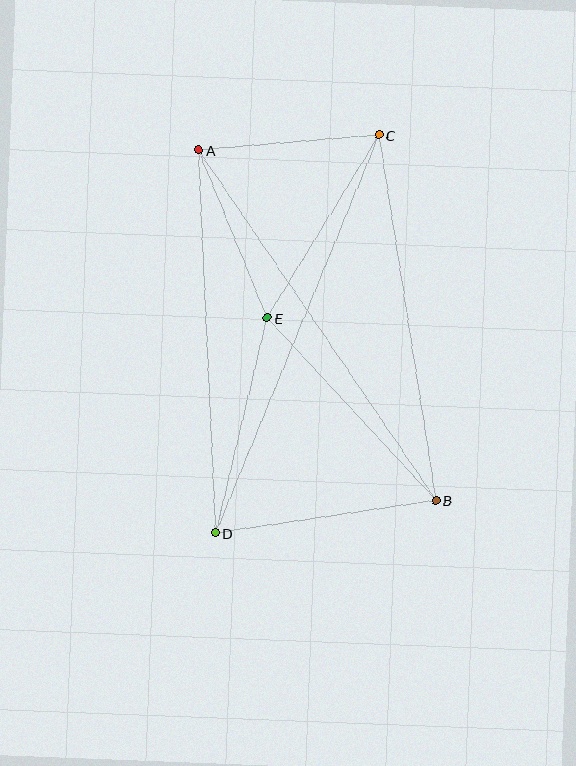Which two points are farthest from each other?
Points C and D are farthest from each other.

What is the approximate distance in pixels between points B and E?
The distance between B and E is approximately 249 pixels.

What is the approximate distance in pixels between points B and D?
The distance between B and D is approximately 223 pixels.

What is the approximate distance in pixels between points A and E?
The distance between A and E is approximately 181 pixels.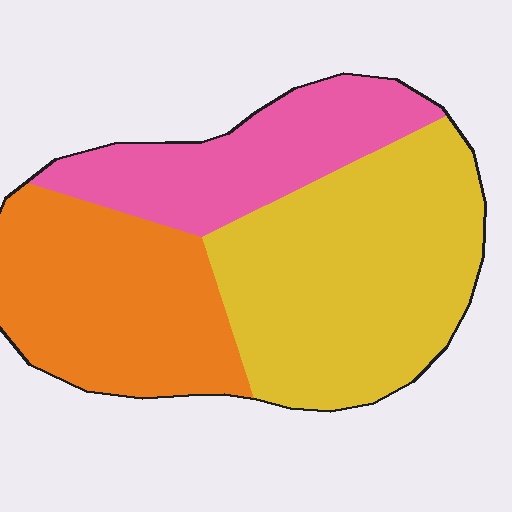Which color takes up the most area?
Yellow, at roughly 45%.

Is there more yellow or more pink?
Yellow.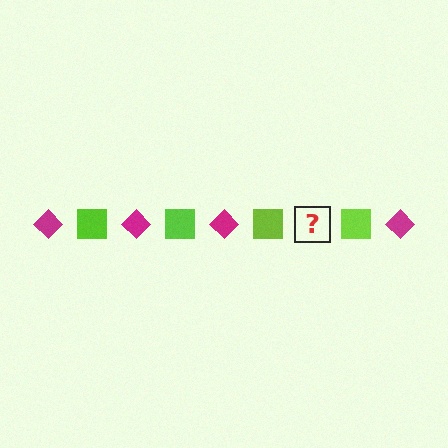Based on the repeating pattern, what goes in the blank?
The blank should be a magenta diamond.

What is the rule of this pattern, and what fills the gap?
The rule is that the pattern alternates between magenta diamond and lime square. The gap should be filled with a magenta diamond.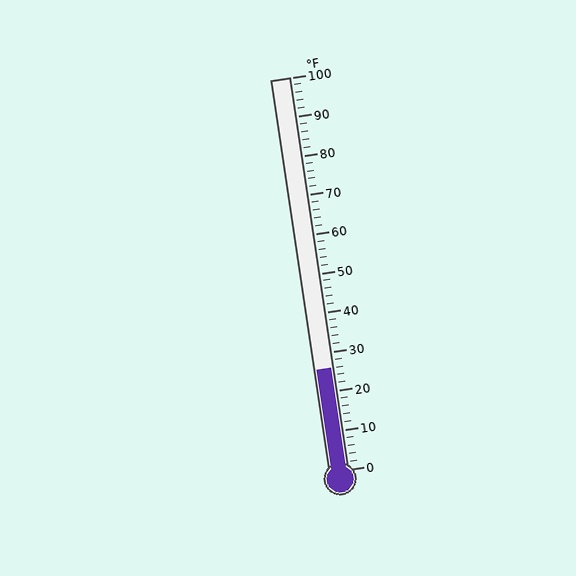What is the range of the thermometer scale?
The thermometer scale ranges from 0°F to 100°F.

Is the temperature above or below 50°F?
The temperature is below 50°F.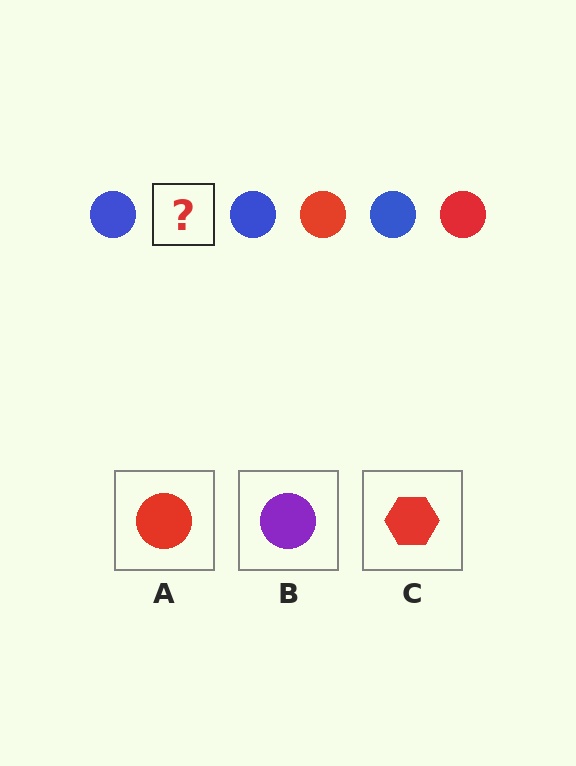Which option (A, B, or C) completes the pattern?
A.